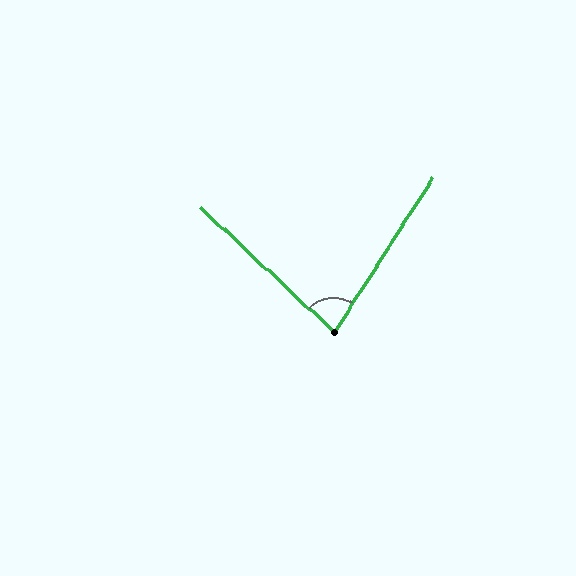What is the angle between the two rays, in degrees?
Approximately 79 degrees.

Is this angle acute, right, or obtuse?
It is acute.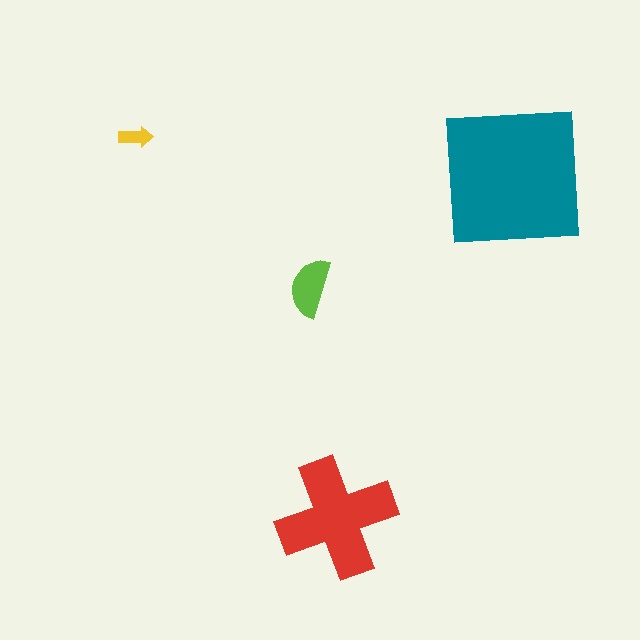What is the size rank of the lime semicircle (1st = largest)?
3rd.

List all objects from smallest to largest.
The yellow arrow, the lime semicircle, the red cross, the teal square.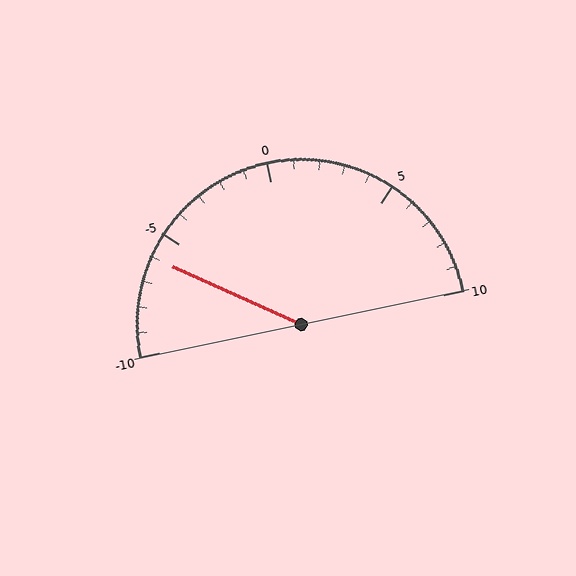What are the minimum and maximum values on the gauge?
The gauge ranges from -10 to 10.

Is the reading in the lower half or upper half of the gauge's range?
The reading is in the lower half of the range (-10 to 10).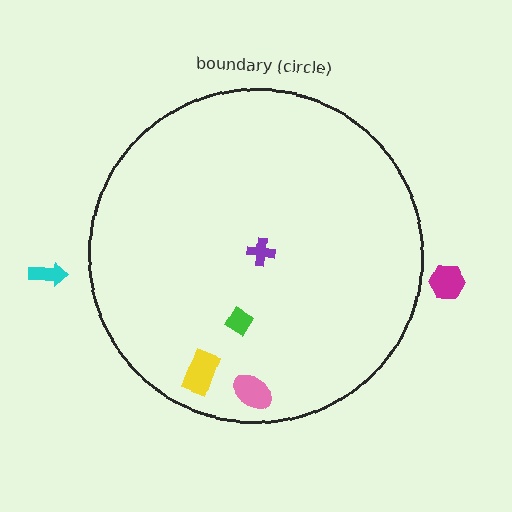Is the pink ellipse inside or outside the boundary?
Inside.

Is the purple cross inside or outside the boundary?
Inside.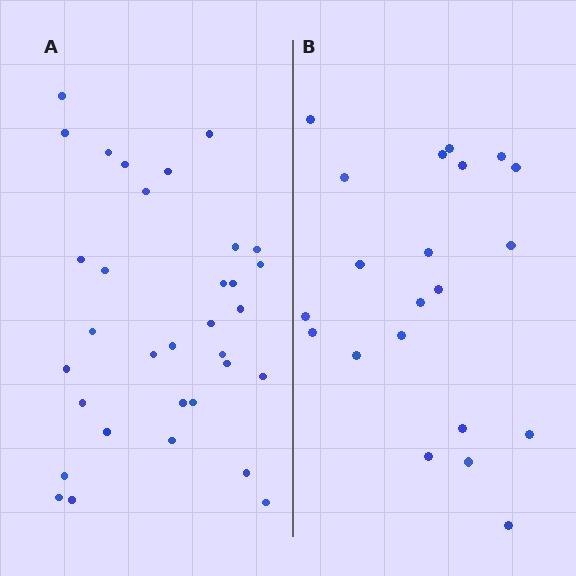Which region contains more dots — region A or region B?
Region A (the left region) has more dots.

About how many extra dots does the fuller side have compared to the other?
Region A has roughly 12 or so more dots than region B.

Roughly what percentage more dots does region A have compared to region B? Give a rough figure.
About 55% more.